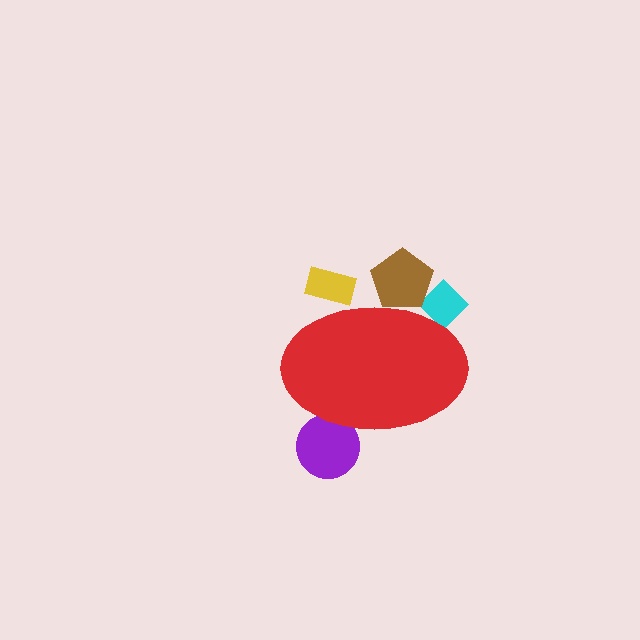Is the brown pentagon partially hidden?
Yes, the brown pentagon is partially hidden behind the red ellipse.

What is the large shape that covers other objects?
A red ellipse.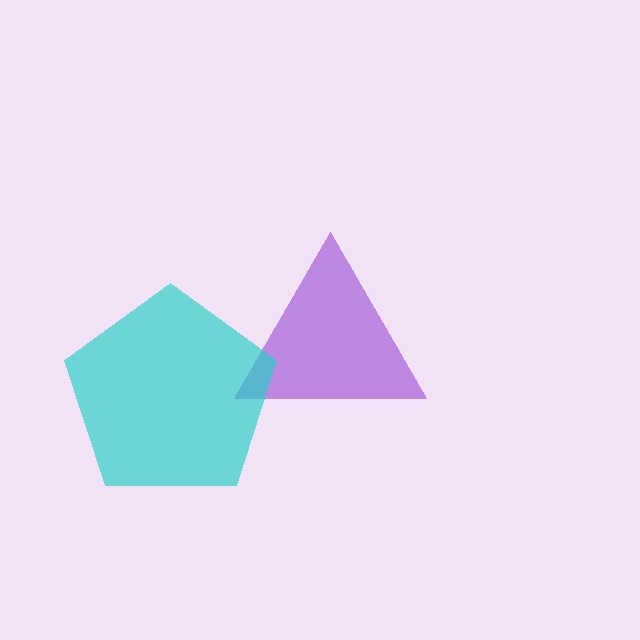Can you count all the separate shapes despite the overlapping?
Yes, there are 2 separate shapes.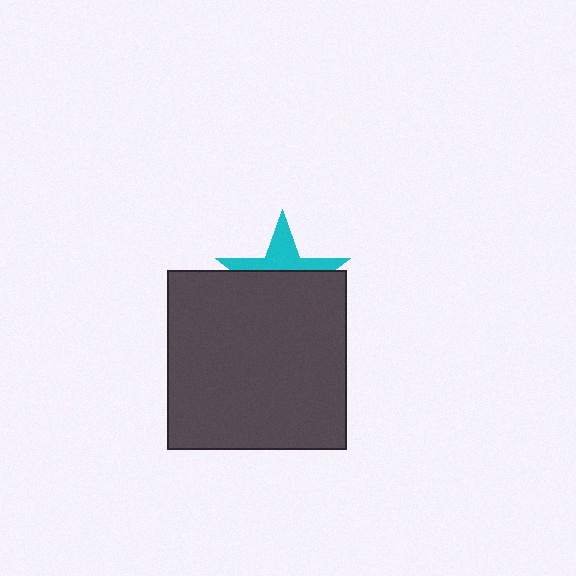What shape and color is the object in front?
The object in front is a dark gray square.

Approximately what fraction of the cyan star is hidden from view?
Roughly 62% of the cyan star is hidden behind the dark gray square.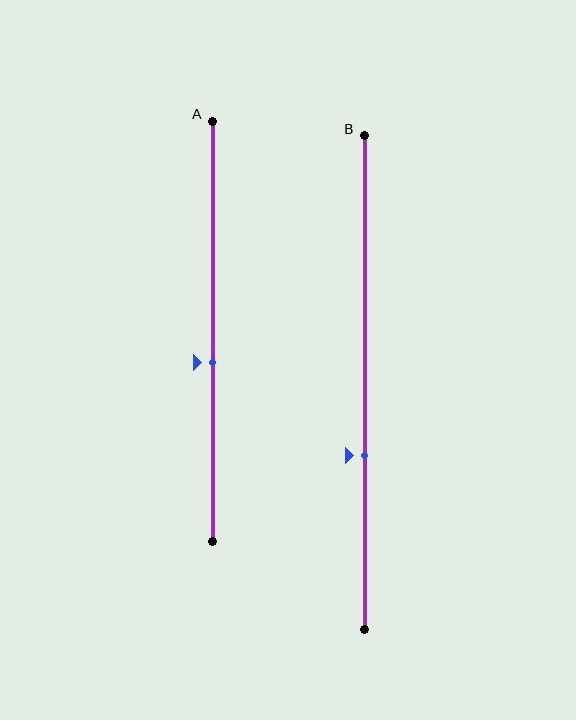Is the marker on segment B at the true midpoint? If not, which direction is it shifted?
No, the marker on segment B is shifted downward by about 15% of the segment length.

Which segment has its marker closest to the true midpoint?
Segment A has its marker closest to the true midpoint.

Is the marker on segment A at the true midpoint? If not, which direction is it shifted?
No, the marker on segment A is shifted downward by about 8% of the segment length.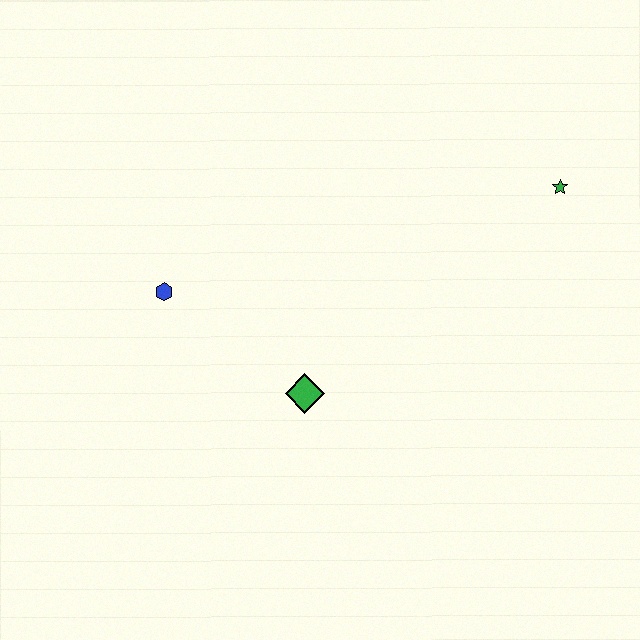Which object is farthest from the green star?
The blue hexagon is farthest from the green star.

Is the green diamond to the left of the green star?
Yes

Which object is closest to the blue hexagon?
The green diamond is closest to the blue hexagon.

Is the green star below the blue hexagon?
No